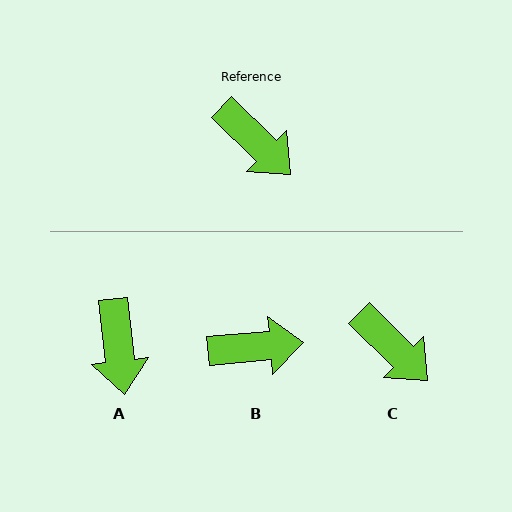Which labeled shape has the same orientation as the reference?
C.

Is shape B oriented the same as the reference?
No, it is off by about 49 degrees.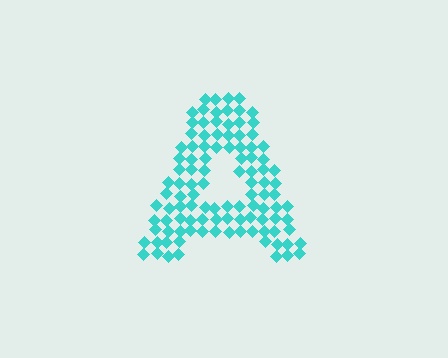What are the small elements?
The small elements are diamonds.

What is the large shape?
The large shape is the letter A.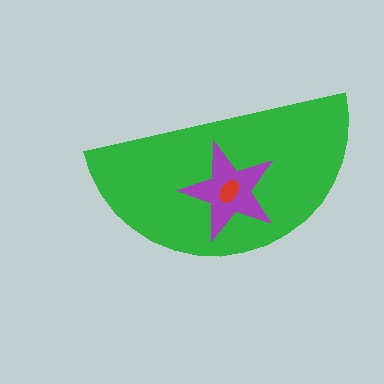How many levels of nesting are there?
3.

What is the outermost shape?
The green semicircle.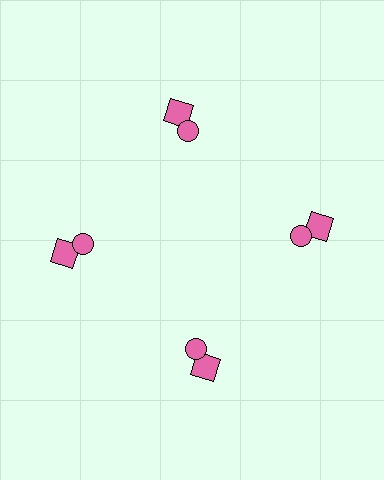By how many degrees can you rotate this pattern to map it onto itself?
The pattern maps onto itself every 90 degrees of rotation.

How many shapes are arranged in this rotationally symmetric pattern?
There are 8 shapes, arranged in 4 groups of 2.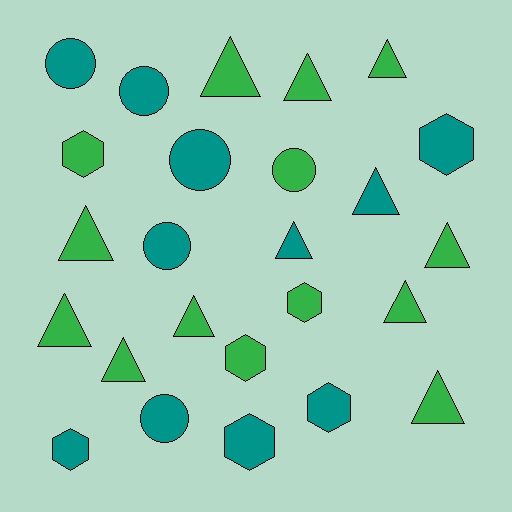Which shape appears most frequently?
Triangle, with 12 objects.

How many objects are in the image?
There are 25 objects.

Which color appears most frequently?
Green, with 14 objects.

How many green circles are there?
There is 1 green circle.